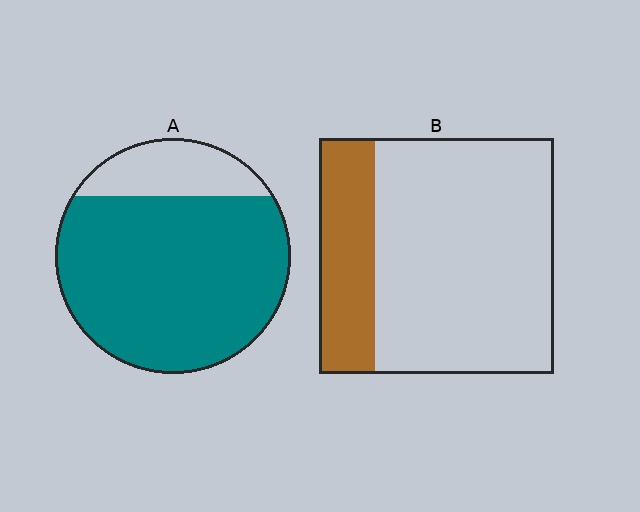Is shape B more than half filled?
No.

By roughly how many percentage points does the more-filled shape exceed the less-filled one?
By roughly 55 percentage points (A over B).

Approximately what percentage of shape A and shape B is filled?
A is approximately 80% and B is approximately 25%.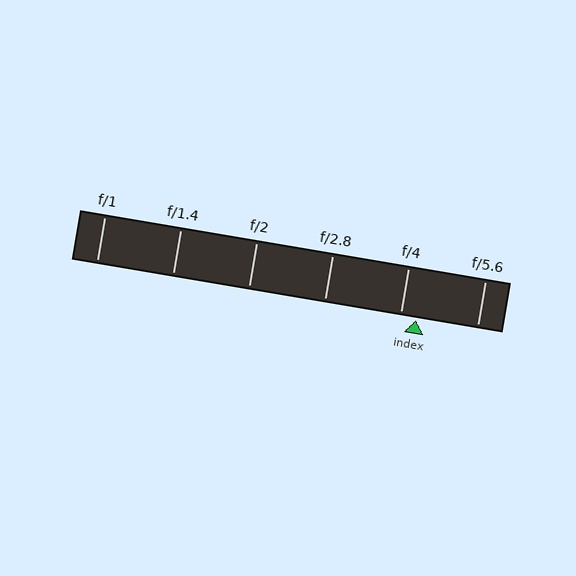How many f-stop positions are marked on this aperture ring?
There are 6 f-stop positions marked.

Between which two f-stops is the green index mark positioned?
The index mark is between f/4 and f/5.6.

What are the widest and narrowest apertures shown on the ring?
The widest aperture shown is f/1 and the narrowest is f/5.6.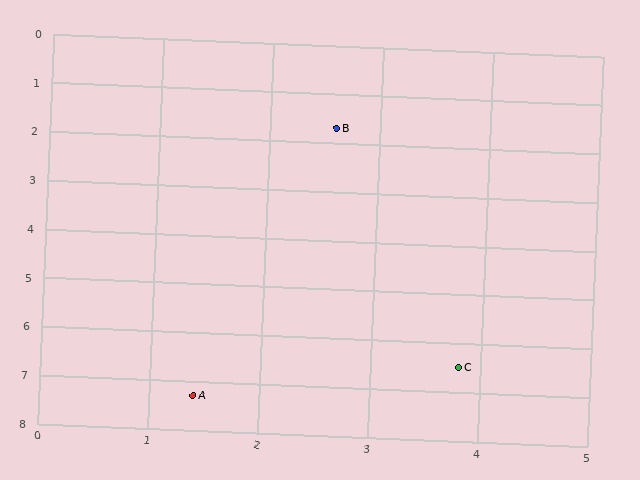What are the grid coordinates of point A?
Point A is at approximately (1.4, 7.3).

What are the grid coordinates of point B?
Point B is at approximately (2.6, 1.7).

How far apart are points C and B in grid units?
Points C and B are about 4.9 grid units apart.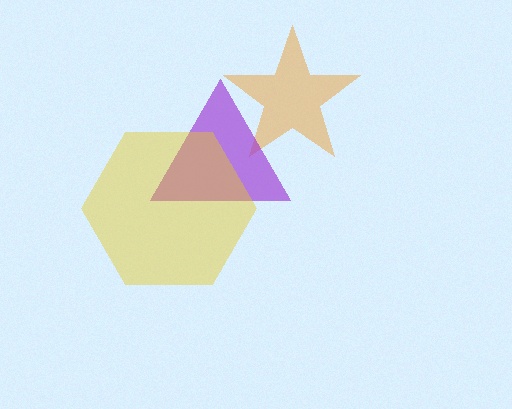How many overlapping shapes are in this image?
There are 3 overlapping shapes in the image.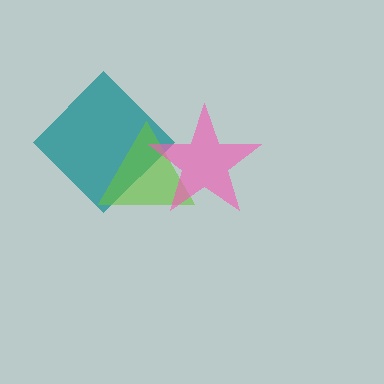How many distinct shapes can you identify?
There are 3 distinct shapes: a teal diamond, a lime triangle, a pink star.